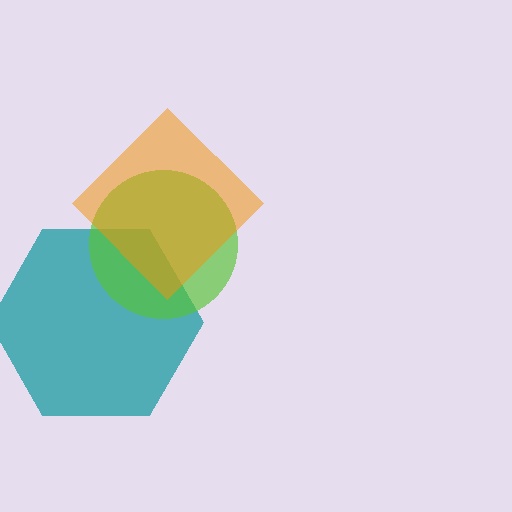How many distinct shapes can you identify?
There are 3 distinct shapes: a teal hexagon, a lime circle, an orange diamond.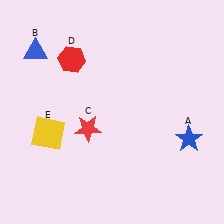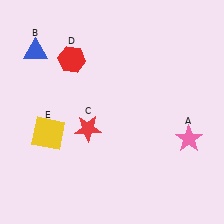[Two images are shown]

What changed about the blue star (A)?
In Image 1, A is blue. In Image 2, it changed to pink.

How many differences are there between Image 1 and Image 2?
There is 1 difference between the two images.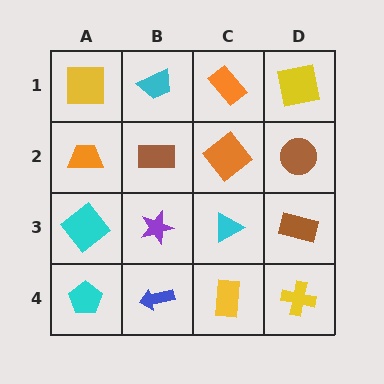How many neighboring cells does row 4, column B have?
3.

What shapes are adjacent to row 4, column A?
A cyan diamond (row 3, column A), a blue arrow (row 4, column B).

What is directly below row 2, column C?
A cyan triangle.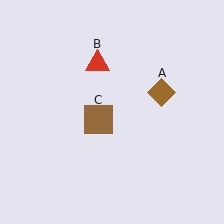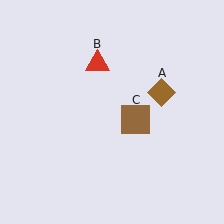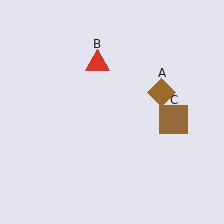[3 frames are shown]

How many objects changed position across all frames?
1 object changed position: brown square (object C).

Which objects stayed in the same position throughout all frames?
Brown diamond (object A) and red triangle (object B) remained stationary.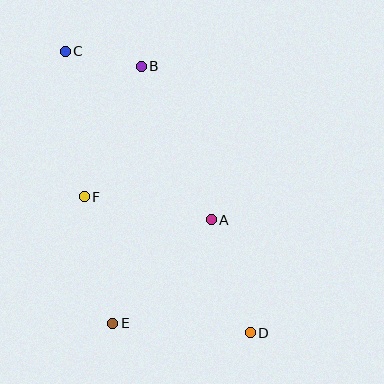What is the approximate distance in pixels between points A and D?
The distance between A and D is approximately 119 pixels.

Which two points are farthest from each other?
Points C and D are farthest from each other.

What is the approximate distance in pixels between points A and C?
The distance between A and C is approximately 223 pixels.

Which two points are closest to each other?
Points B and C are closest to each other.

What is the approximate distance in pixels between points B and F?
The distance between B and F is approximately 143 pixels.